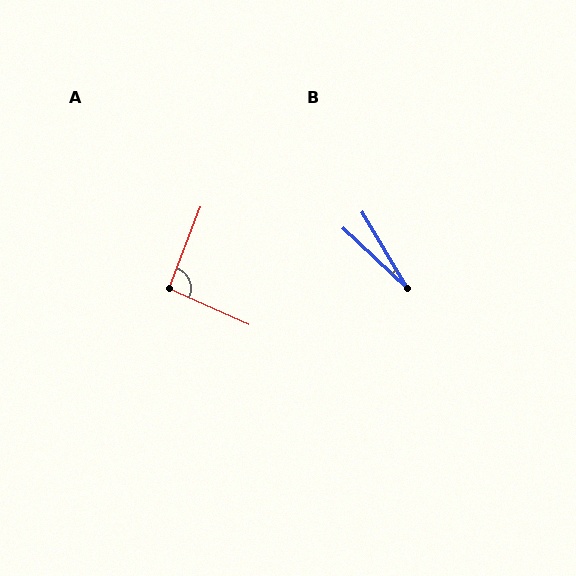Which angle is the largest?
A, at approximately 93 degrees.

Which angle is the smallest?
B, at approximately 16 degrees.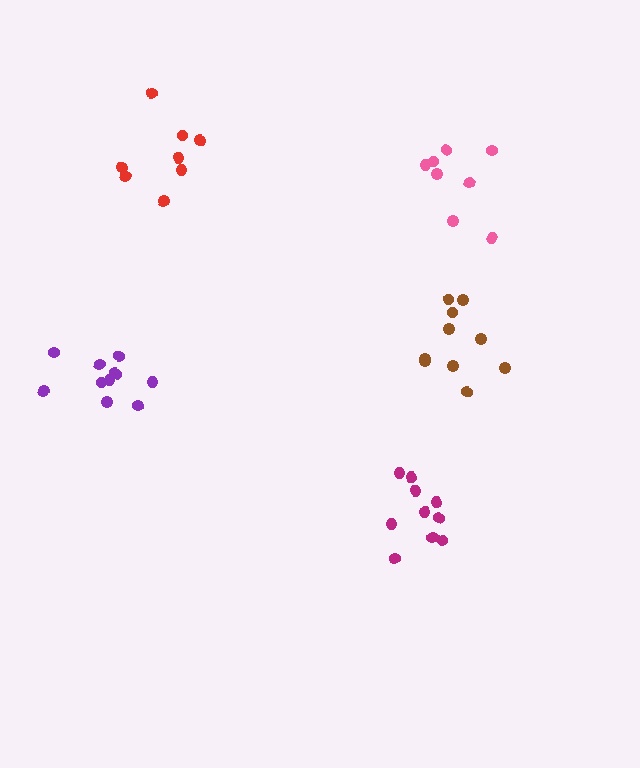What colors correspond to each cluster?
The clusters are colored: pink, purple, red, brown, magenta.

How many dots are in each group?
Group 1: 8 dots, Group 2: 11 dots, Group 3: 8 dots, Group 4: 10 dots, Group 5: 10 dots (47 total).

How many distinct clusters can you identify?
There are 5 distinct clusters.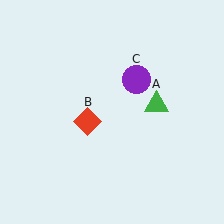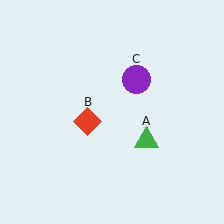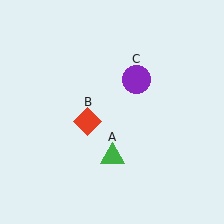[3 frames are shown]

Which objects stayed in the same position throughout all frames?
Red diamond (object B) and purple circle (object C) remained stationary.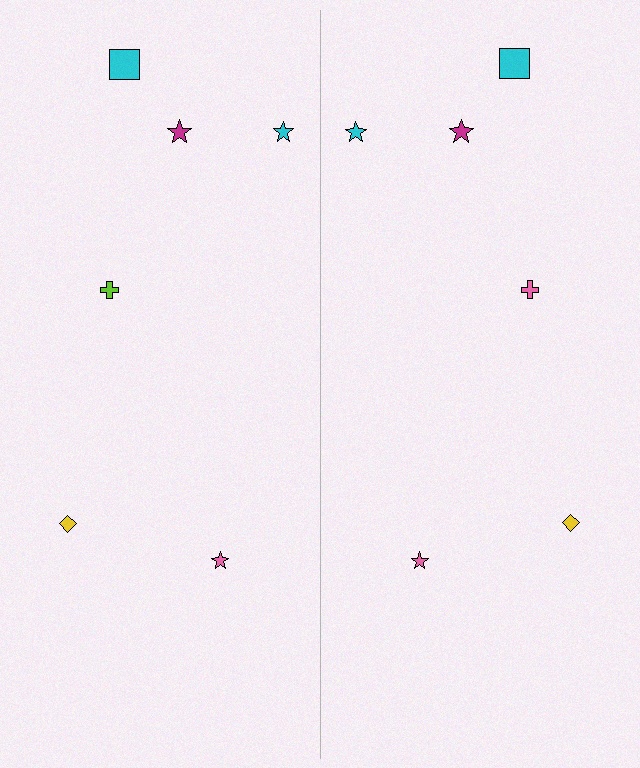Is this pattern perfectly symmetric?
No, the pattern is not perfectly symmetric. The pink cross on the right side breaks the symmetry — its mirror counterpart is lime.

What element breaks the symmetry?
The pink cross on the right side breaks the symmetry — its mirror counterpart is lime.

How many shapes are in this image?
There are 12 shapes in this image.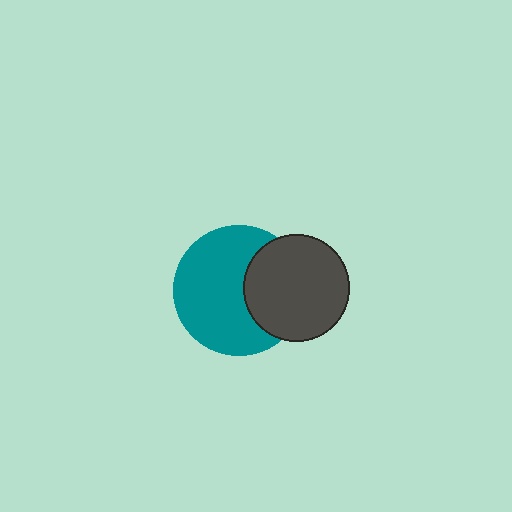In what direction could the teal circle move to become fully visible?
The teal circle could move left. That would shift it out from behind the dark gray circle entirely.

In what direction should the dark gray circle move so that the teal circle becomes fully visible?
The dark gray circle should move right. That is the shortest direction to clear the overlap and leave the teal circle fully visible.